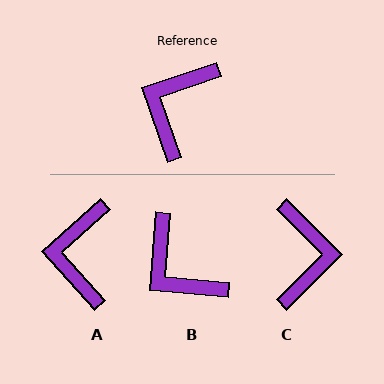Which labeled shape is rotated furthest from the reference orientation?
C, about 154 degrees away.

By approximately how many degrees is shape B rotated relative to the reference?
Approximately 66 degrees counter-clockwise.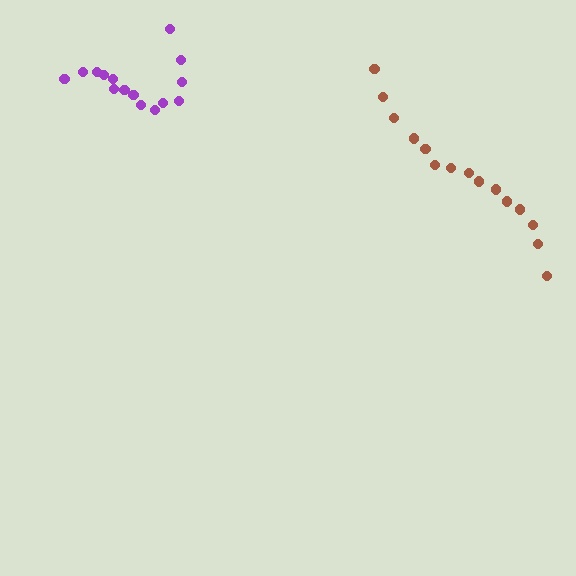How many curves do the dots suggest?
There are 2 distinct paths.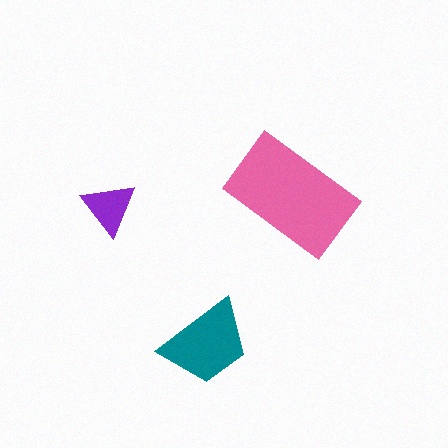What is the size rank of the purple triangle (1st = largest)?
3rd.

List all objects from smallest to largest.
The purple triangle, the teal trapezoid, the pink rectangle.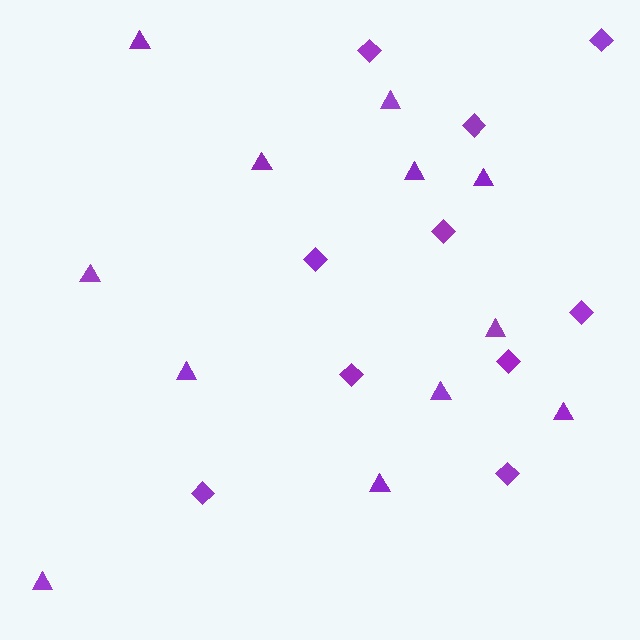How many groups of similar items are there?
There are 2 groups: one group of triangles (12) and one group of diamonds (10).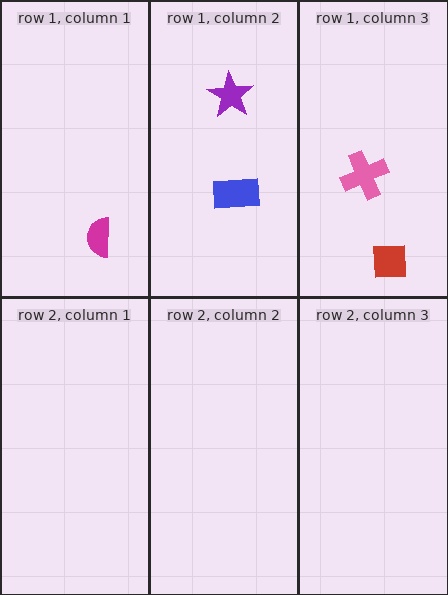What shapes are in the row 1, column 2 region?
The blue rectangle, the purple star.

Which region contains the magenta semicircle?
The row 1, column 1 region.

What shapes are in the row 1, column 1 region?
The magenta semicircle.